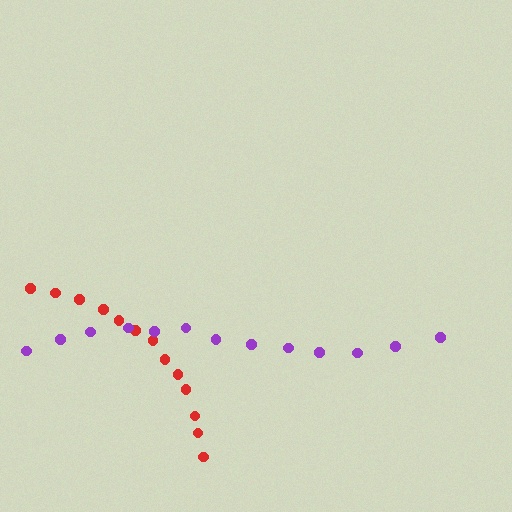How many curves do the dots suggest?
There are 2 distinct paths.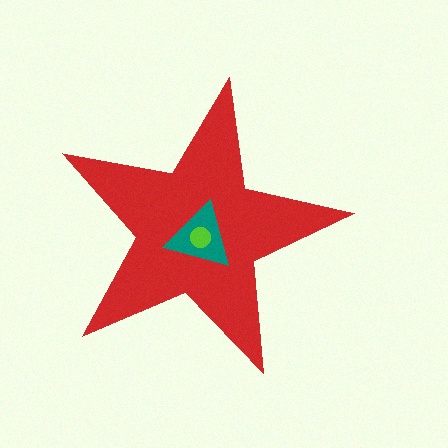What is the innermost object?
The lime circle.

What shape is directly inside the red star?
The teal triangle.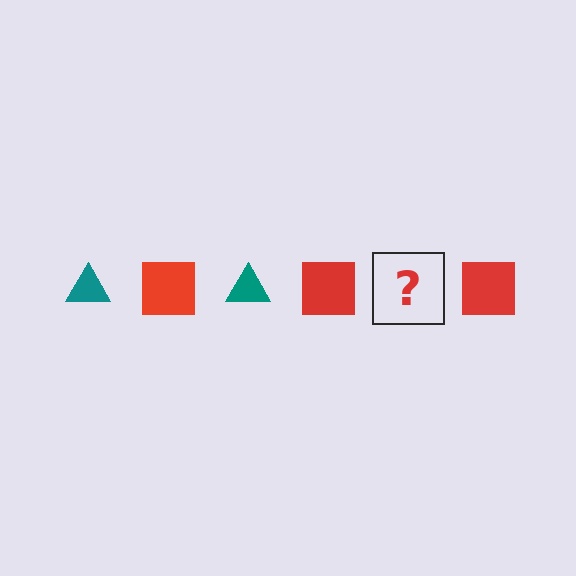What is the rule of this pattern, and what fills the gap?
The rule is that the pattern alternates between teal triangle and red square. The gap should be filled with a teal triangle.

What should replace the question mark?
The question mark should be replaced with a teal triangle.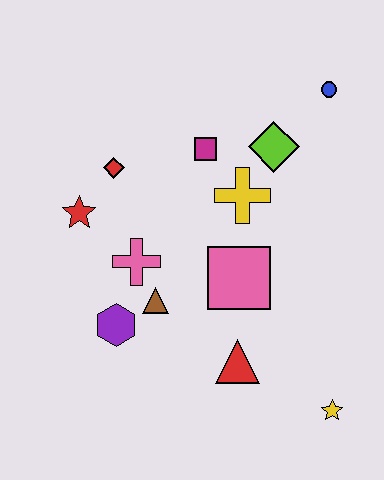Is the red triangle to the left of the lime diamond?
Yes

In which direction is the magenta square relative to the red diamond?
The magenta square is to the right of the red diamond.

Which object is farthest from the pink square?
The blue circle is farthest from the pink square.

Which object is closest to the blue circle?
The lime diamond is closest to the blue circle.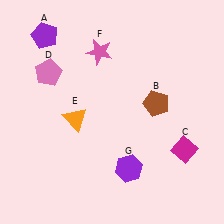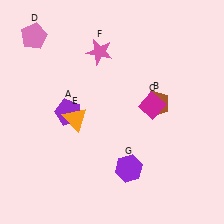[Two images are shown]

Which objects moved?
The objects that moved are: the purple pentagon (A), the magenta diamond (C), the pink pentagon (D).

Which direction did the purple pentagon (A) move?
The purple pentagon (A) moved down.